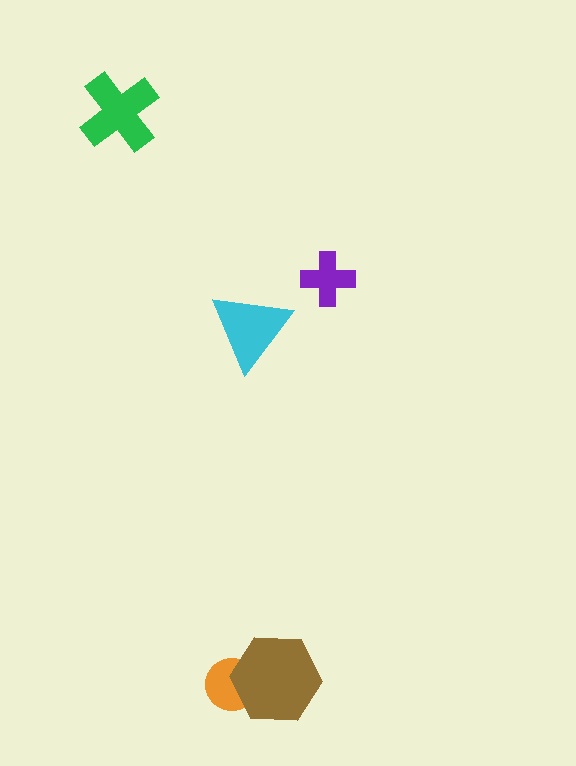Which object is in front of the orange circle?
The brown hexagon is in front of the orange circle.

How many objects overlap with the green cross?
0 objects overlap with the green cross.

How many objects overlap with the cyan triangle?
0 objects overlap with the cyan triangle.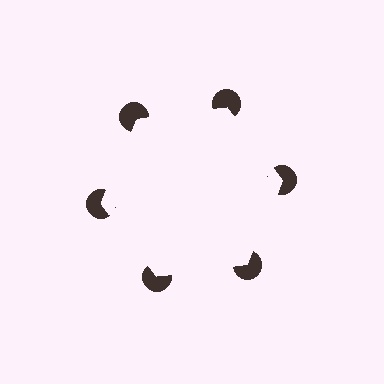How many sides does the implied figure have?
6 sides.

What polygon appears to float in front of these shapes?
An illusory hexagon — its edges are inferred from the aligned wedge cuts in the pac-man discs, not physically drawn.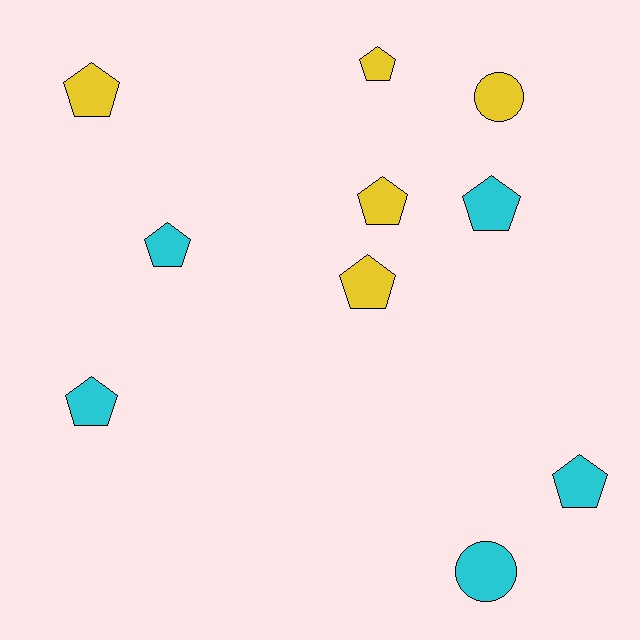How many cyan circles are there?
There is 1 cyan circle.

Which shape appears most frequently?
Pentagon, with 8 objects.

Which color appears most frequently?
Cyan, with 5 objects.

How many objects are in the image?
There are 10 objects.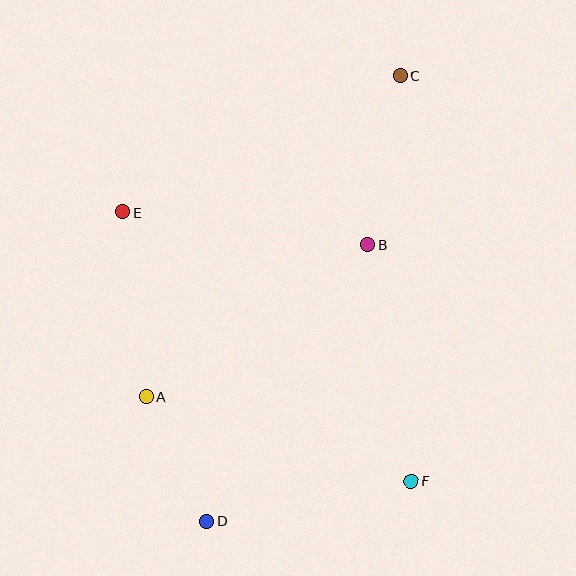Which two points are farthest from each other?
Points C and D are farthest from each other.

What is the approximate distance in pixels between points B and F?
The distance between B and F is approximately 240 pixels.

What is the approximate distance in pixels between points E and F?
The distance between E and F is approximately 395 pixels.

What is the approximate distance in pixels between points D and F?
The distance between D and F is approximately 208 pixels.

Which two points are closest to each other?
Points A and D are closest to each other.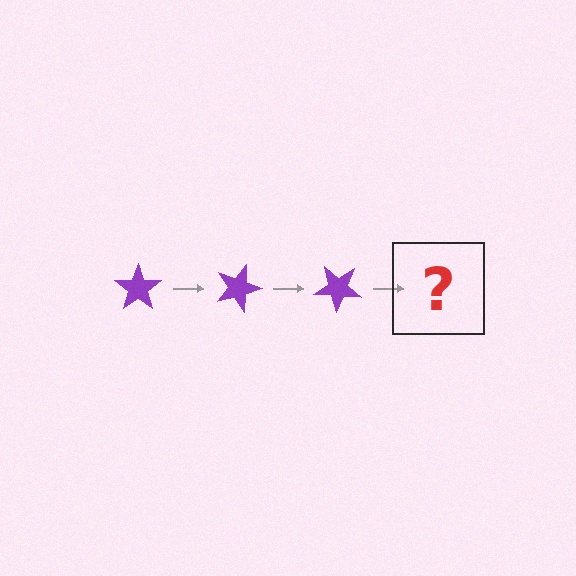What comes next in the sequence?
The next element should be a purple star rotated 60 degrees.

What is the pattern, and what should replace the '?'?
The pattern is that the star rotates 20 degrees each step. The '?' should be a purple star rotated 60 degrees.